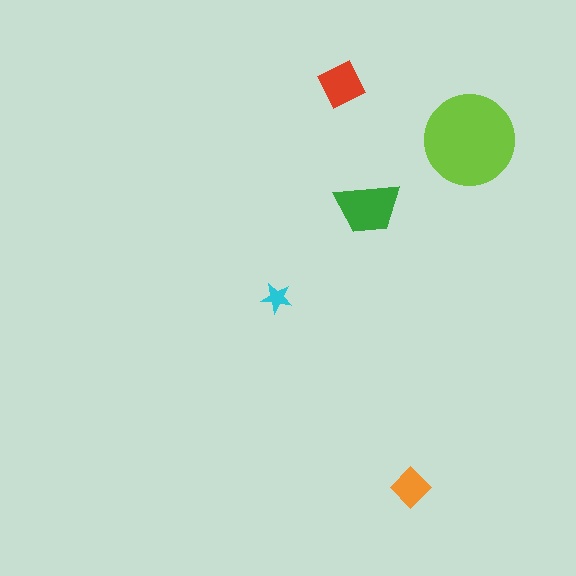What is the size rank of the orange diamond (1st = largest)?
4th.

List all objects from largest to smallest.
The lime circle, the green trapezoid, the red square, the orange diamond, the cyan star.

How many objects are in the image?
There are 5 objects in the image.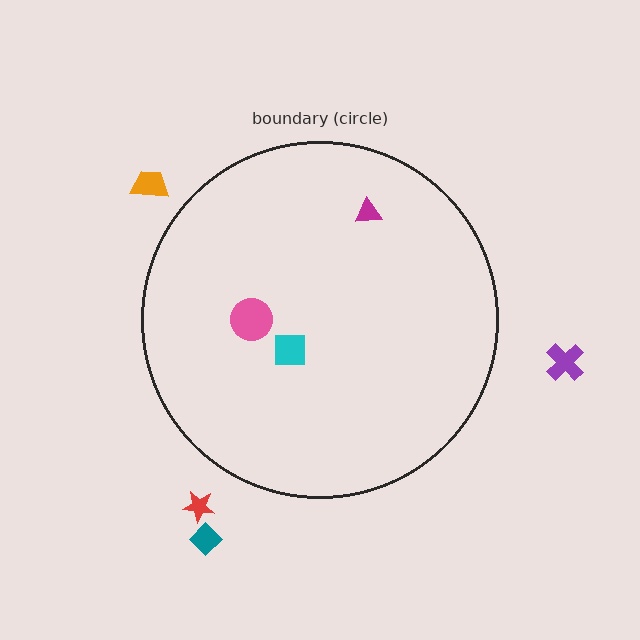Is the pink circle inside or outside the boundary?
Inside.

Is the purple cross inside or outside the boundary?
Outside.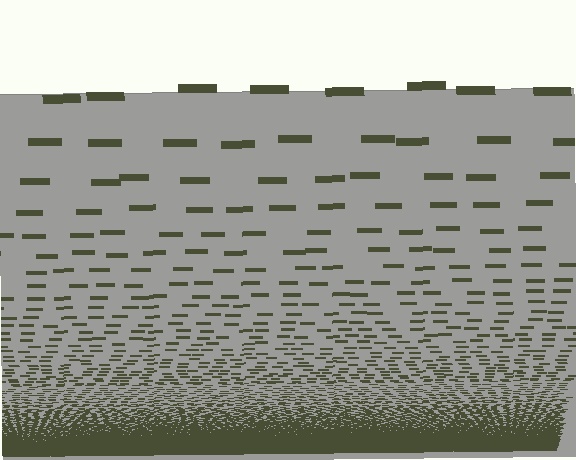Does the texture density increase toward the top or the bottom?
Density increases toward the bottom.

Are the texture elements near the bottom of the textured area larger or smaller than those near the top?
Smaller. The gradient is inverted — elements near the bottom are smaller and denser.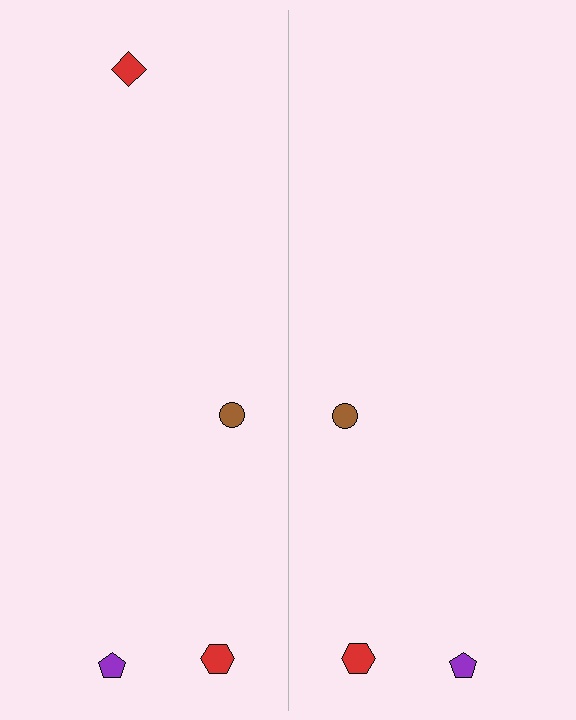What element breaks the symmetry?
A red diamond is missing from the right side.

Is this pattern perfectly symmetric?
No, the pattern is not perfectly symmetric. A red diamond is missing from the right side.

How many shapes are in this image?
There are 7 shapes in this image.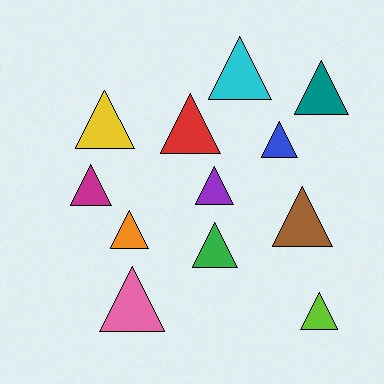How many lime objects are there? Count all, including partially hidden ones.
There is 1 lime object.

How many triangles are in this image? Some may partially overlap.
There are 12 triangles.